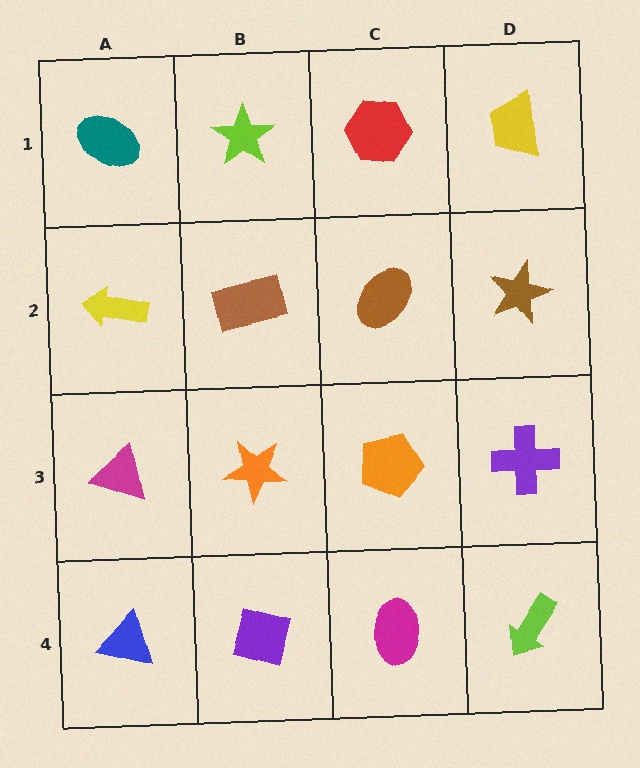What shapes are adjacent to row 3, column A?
A yellow arrow (row 2, column A), a blue triangle (row 4, column A), an orange star (row 3, column B).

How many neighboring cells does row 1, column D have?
2.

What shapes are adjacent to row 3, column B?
A brown rectangle (row 2, column B), a purple square (row 4, column B), a magenta triangle (row 3, column A), an orange pentagon (row 3, column C).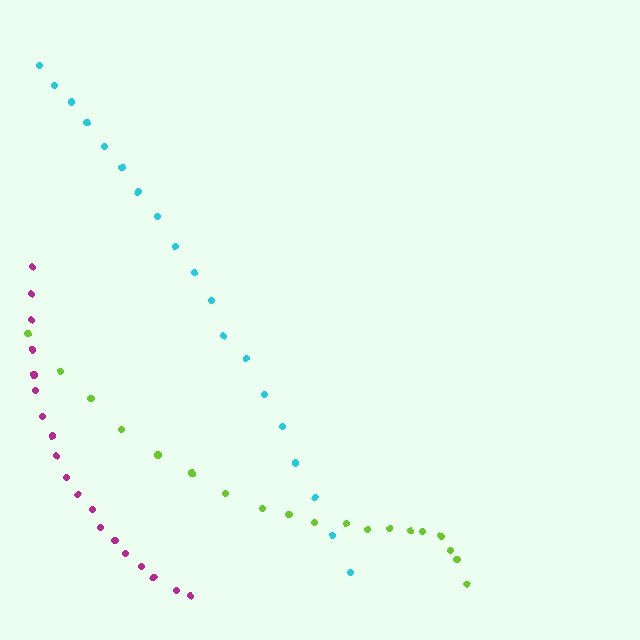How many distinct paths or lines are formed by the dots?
There are 3 distinct paths.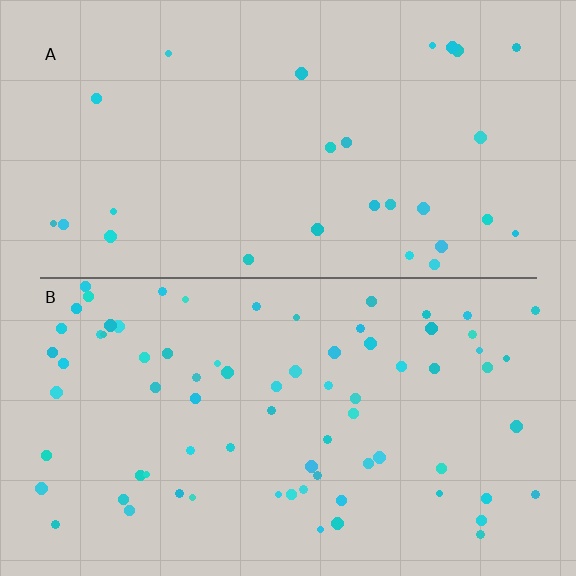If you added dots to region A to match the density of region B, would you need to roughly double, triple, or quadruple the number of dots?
Approximately triple.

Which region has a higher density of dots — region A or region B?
B (the bottom).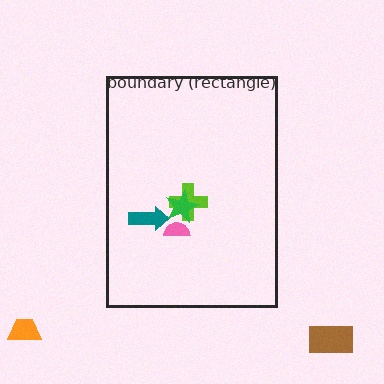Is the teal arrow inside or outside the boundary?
Inside.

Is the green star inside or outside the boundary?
Inside.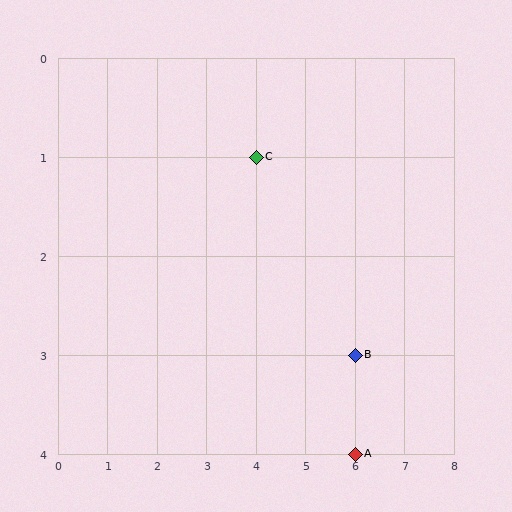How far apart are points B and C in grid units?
Points B and C are 2 columns and 2 rows apart (about 2.8 grid units diagonally).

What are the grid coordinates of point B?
Point B is at grid coordinates (6, 3).